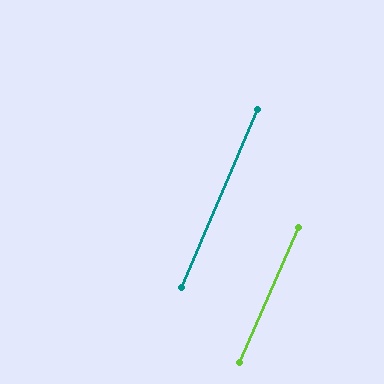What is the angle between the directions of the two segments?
Approximately 1 degree.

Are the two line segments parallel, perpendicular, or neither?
Parallel — their directions differ by only 0.6°.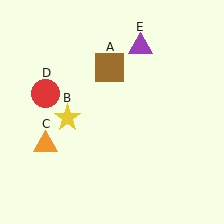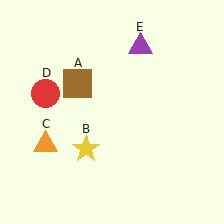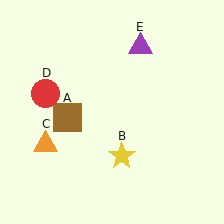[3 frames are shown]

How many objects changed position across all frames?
2 objects changed position: brown square (object A), yellow star (object B).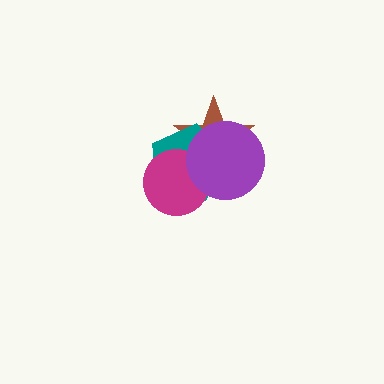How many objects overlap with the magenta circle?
3 objects overlap with the magenta circle.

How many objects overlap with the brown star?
3 objects overlap with the brown star.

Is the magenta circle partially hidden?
Yes, it is partially covered by another shape.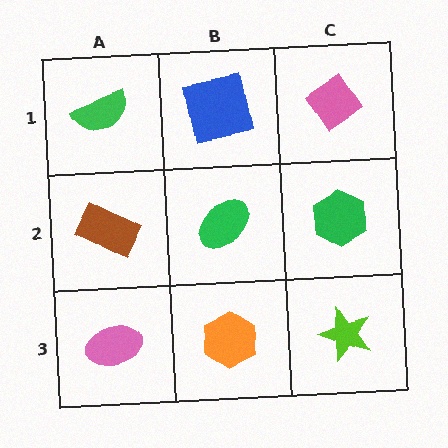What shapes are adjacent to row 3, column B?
A green ellipse (row 2, column B), a pink ellipse (row 3, column A), a lime star (row 3, column C).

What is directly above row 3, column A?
A brown rectangle.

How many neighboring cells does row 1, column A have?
2.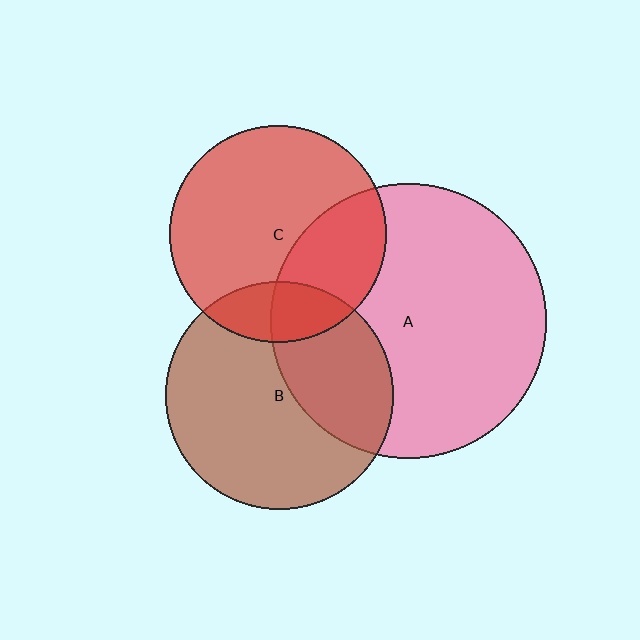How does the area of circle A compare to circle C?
Approximately 1.6 times.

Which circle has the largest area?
Circle A (pink).